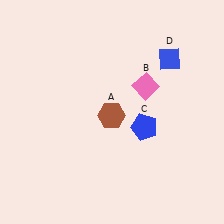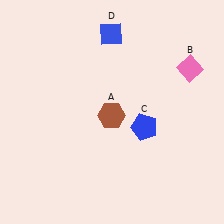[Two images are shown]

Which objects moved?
The objects that moved are: the pink diamond (B), the blue diamond (D).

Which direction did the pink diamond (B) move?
The pink diamond (B) moved right.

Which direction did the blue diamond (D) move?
The blue diamond (D) moved left.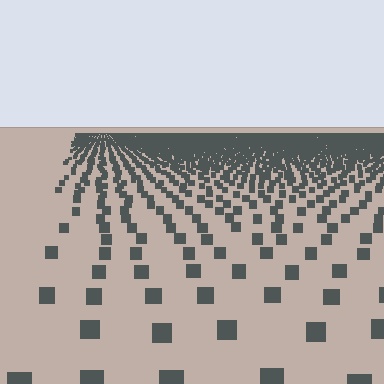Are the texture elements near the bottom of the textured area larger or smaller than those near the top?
Larger. Near the bottom, elements are closer to the viewer and appear at a bigger on-screen size.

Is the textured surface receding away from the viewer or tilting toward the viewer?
The surface is receding away from the viewer. Texture elements get smaller and denser toward the top.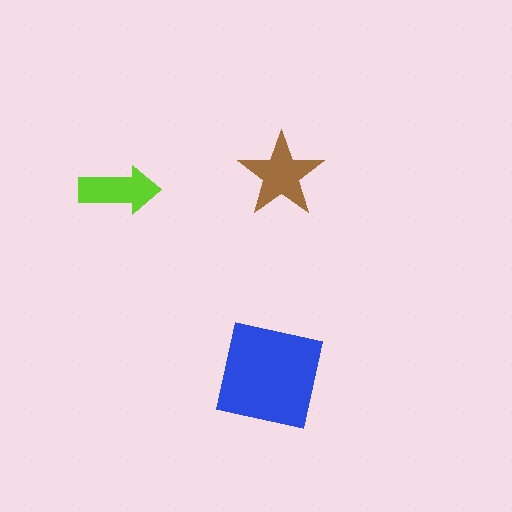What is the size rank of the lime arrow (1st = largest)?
3rd.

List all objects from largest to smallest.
The blue square, the brown star, the lime arrow.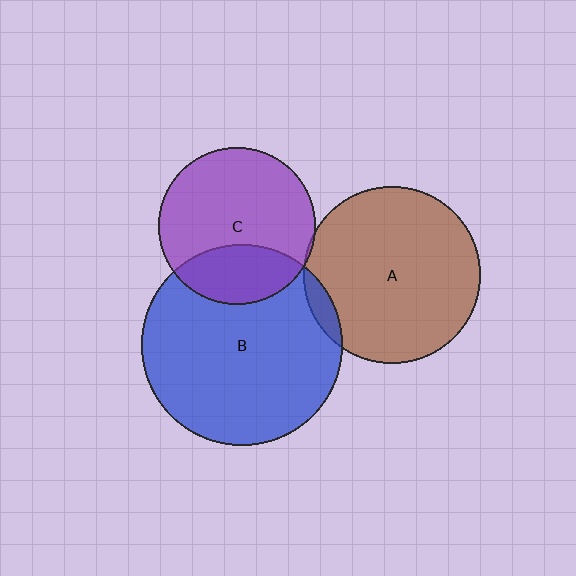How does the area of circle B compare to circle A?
Approximately 1.3 times.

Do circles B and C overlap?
Yes.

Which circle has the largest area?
Circle B (blue).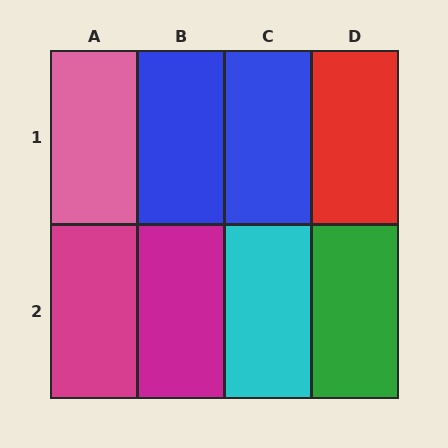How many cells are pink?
1 cell is pink.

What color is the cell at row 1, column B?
Blue.